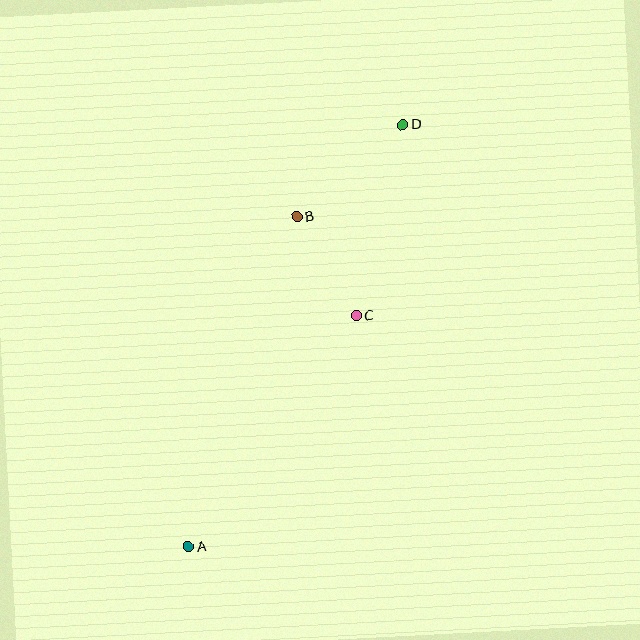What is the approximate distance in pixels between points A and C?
The distance between A and C is approximately 285 pixels.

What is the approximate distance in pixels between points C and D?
The distance between C and D is approximately 197 pixels.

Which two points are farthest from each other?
Points A and D are farthest from each other.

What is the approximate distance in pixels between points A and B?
The distance between A and B is approximately 347 pixels.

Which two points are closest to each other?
Points B and C are closest to each other.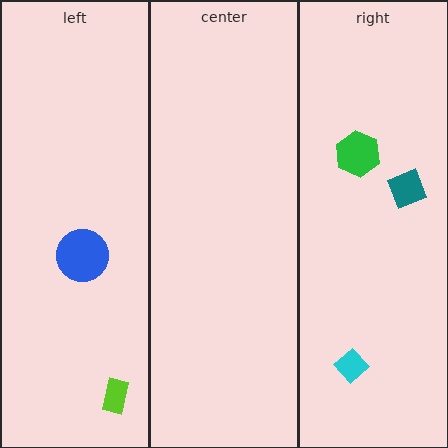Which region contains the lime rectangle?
The left region.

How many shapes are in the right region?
3.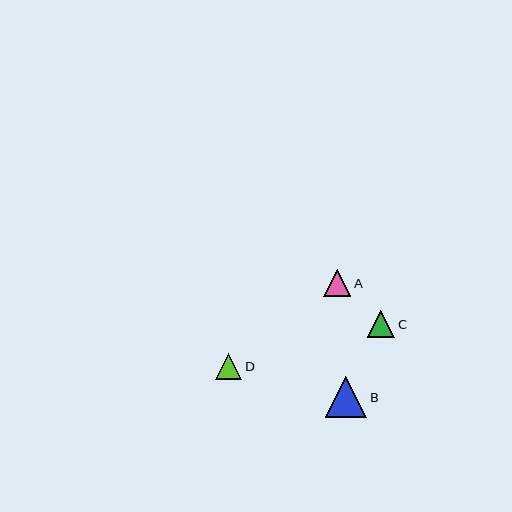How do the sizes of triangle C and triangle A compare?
Triangle C and triangle A are approximately the same size.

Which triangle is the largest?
Triangle B is the largest with a size of approximately 41 pixels.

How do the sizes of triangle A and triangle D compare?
Triangle A and triangle D are approximately the same size.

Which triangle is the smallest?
Triangle D is the smallest with a size of approximately 26 pixels.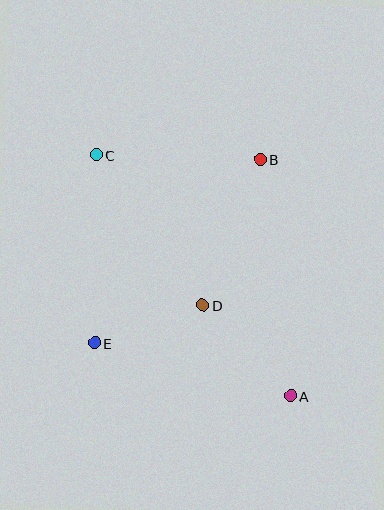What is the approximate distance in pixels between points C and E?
The distance between C and E is approximately 188 pixels.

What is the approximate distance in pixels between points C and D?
The distance between C and D is approximately 184 pixels.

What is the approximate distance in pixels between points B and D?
The distance between B and D is approximately 157 pixels.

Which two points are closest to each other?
Points D and E are closest to each other.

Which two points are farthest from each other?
Points A and C are farthest from each other.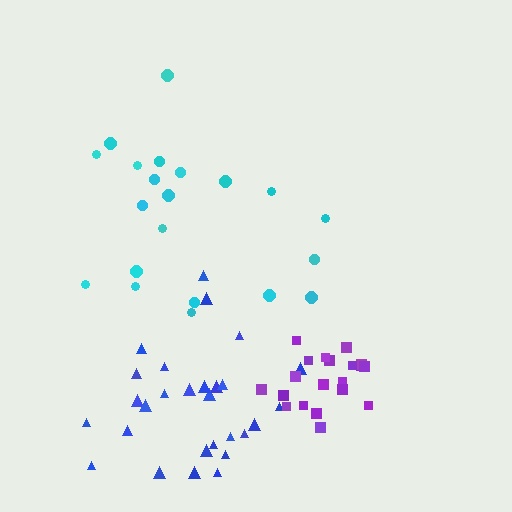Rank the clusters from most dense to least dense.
purple, blue, cyan.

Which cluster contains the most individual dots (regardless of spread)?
Blue (28).